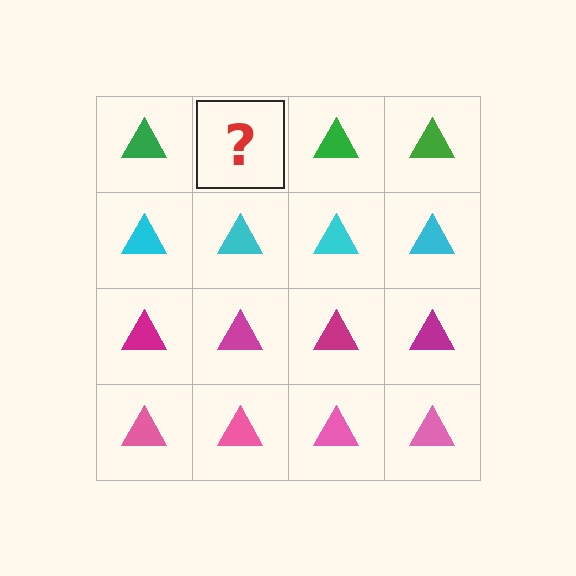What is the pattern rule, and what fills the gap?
The rule is that each row has a consistent color. The gap should be filled with a green triangle.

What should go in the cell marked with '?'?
The missing cell should contain a green triangle.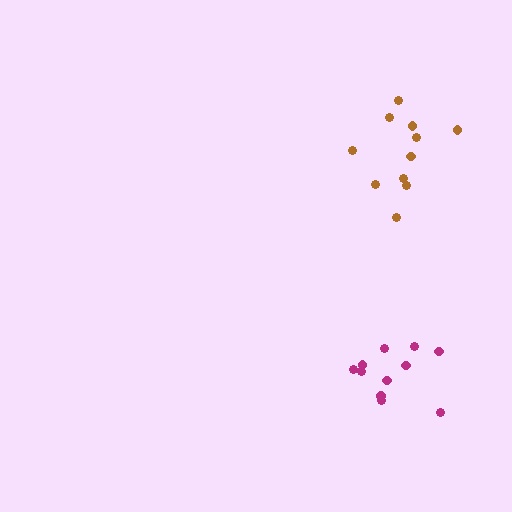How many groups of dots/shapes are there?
There are 2 groups.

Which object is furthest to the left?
The brown cluster is leftmost.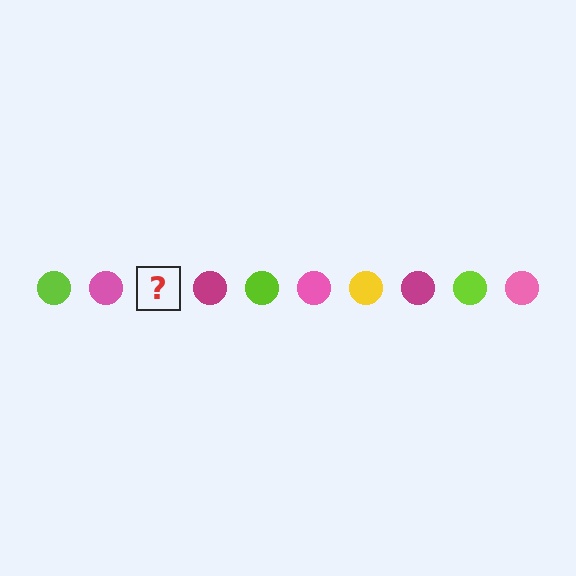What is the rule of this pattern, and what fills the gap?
The rule is that the pattern cycles through lime, pink, yellow, magenta circles. The gap should be filled with a yellow circle.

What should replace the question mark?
The question mark should be replaced with a yellow circle.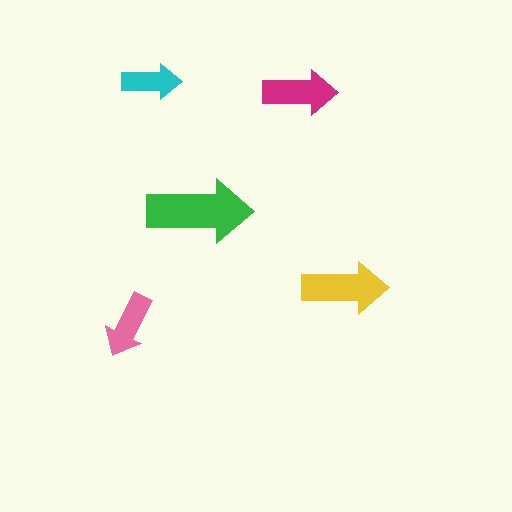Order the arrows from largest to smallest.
the green one, the yellow one, the magenta one, the pink one, the cyan one.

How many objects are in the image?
There are 5 objects in the image.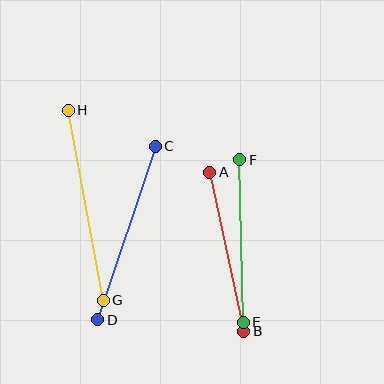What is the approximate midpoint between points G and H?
The midpoint is at approximately (86, 205) pixels.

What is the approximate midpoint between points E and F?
The midpoint is at approximately (241, 241) pixels.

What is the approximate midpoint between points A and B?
The midpoint is at approximately (227, 252) pixels.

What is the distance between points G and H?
The distance is approximately 193 pixels.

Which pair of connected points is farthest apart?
Points G and H are farthest apart.